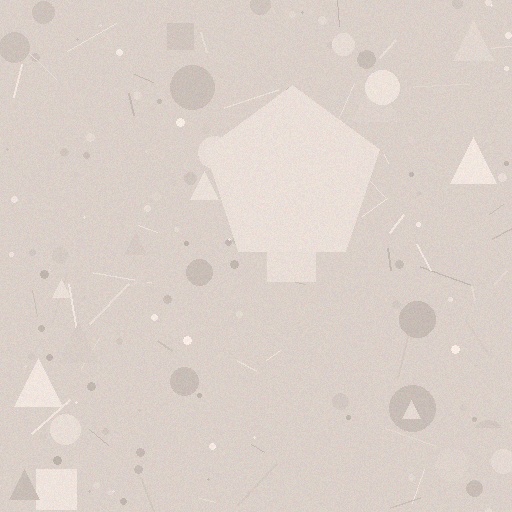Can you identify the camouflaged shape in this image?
The camouflaged shape is a pentagon.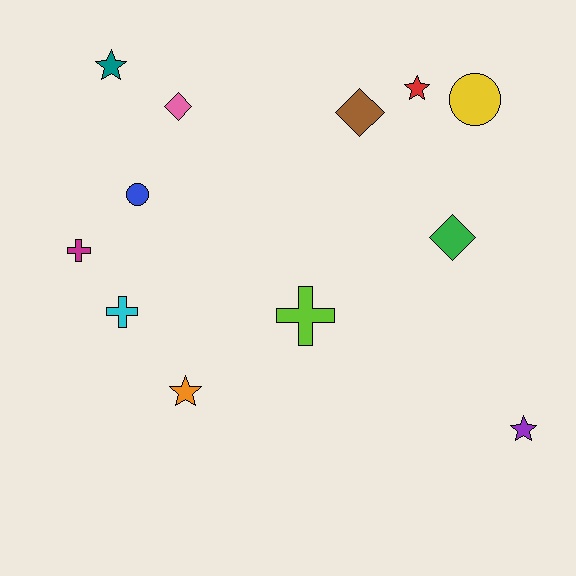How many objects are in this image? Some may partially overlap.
There are 12 objects.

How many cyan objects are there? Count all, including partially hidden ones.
There is 1 cyan object.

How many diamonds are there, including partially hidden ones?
There are 3 diamonds.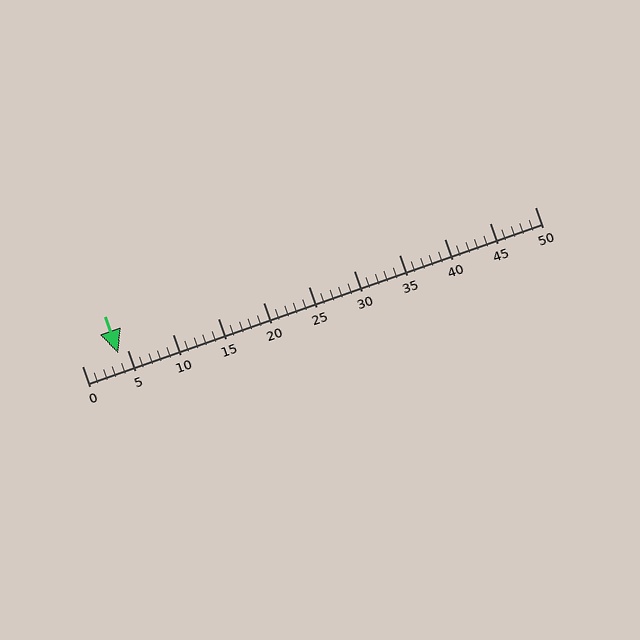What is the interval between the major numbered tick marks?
The major tick marks are spaced 5 units apart.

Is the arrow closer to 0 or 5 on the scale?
The arrow is closer to 5.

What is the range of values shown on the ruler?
The ruler shows values from 0 to 50.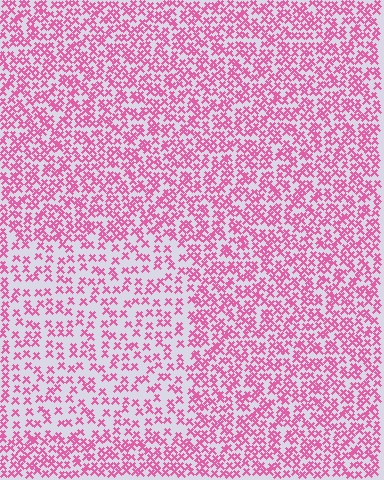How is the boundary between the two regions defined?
The boundary is defined by a change in element density (approximately 1.8x ratio). All elements are the same color, size, and shape.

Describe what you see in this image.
The image contains small pink elements arranged at two different densities. A rectangle-shaped region is visible where the elements are less densely packed than the surrounding area.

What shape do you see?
I see a rectangle.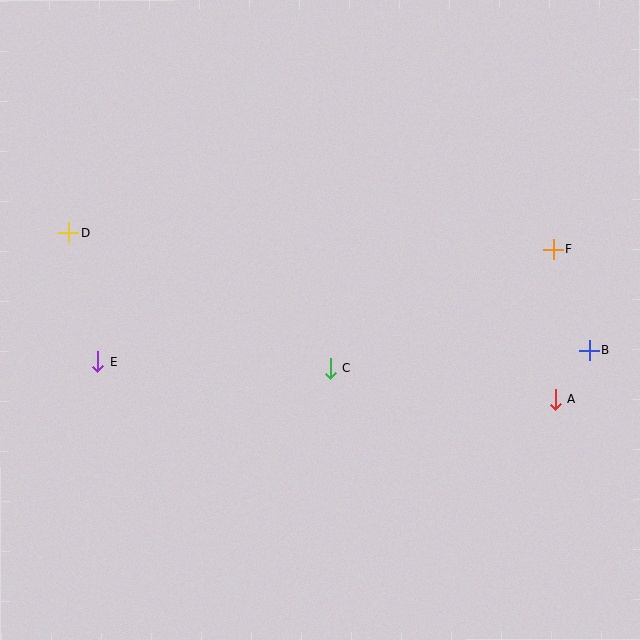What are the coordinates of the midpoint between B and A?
The midpoint between B and A is at (573, 375).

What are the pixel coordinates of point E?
Point E is at (98, 361).